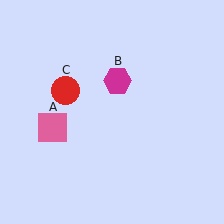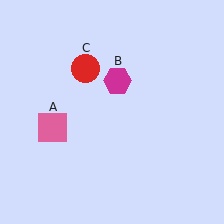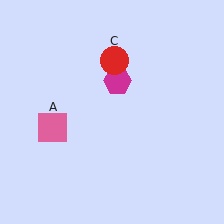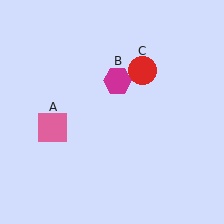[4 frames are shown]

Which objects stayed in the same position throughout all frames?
Pink square (object A) and magenta hexagon (object B) remained stationary.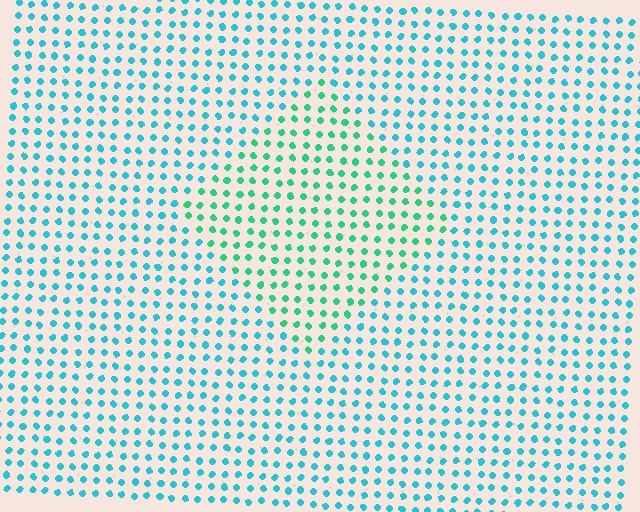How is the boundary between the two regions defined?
The boundary is defined purely by a slight shift in hue (about 34 degrees). Spacing, size, and orientation are identical on both sides.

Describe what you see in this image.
The image is filled with small cyan elements in a uniform arrangement. A diamond-shaped region is visible where the elements are tinted to a slightly different hue, forming a subtle color boundary.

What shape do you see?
I see a diamond.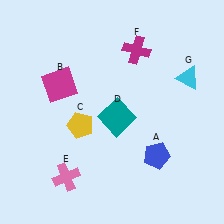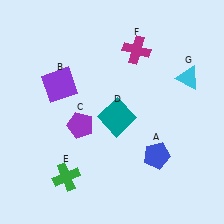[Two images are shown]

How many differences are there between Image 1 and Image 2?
There are 3 differences between the two images.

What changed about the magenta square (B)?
In Image 1, B is magenta. In Image 2, it changed to purple.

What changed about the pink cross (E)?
In Image 1, E is pink. In Image 2, it changed to green.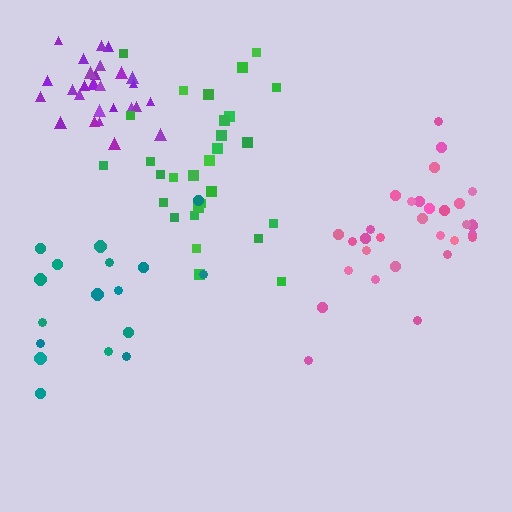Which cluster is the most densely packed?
Purple.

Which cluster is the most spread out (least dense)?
Teal.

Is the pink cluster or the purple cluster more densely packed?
Purple.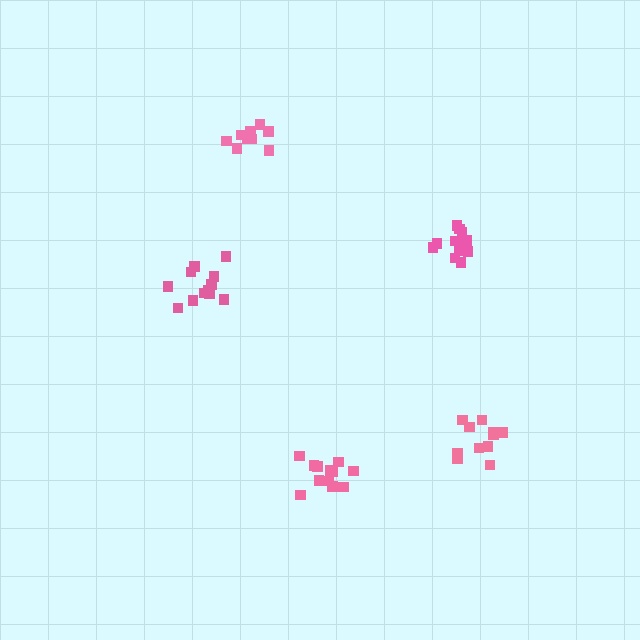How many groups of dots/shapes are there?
There are 5 groups.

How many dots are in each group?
Group 1: 13 dots, Group 2: 11 dots, Group 3: 12 dots, Group 4: 10 dots, Group 5: 12 dots (58 total).